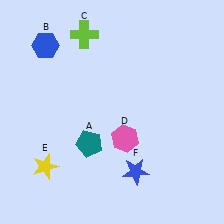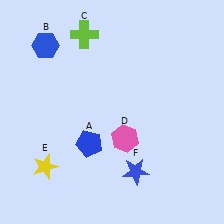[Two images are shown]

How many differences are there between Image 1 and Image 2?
There is 1 difference between the two images.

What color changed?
The pentagon (A) changed from teal in Image 1 to blue in Image 2.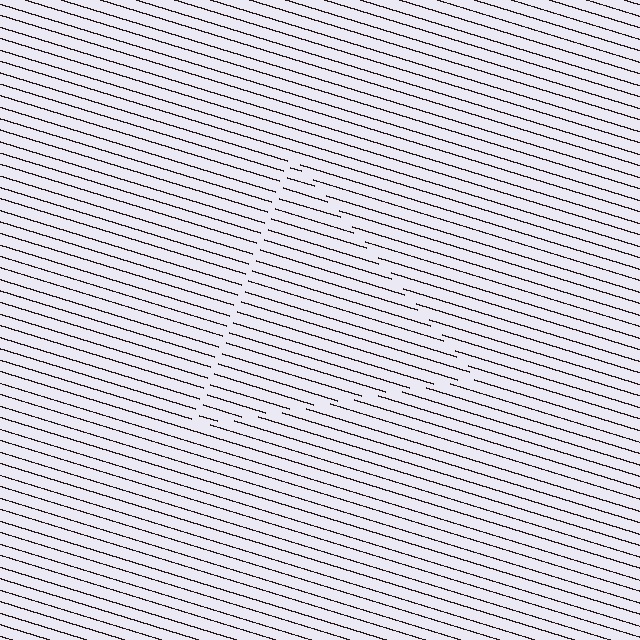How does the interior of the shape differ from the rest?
The interior of the shape contains the same grating, shifted by half a period — the contour is defined by the phase discontinuity where line-ends from the inner and outer gratings abut.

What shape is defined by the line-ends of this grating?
An illusory triangle. The interior of the shape contains the same grating, shifted by half a period — the contour is defined by the phase discontinuity where line-ends from the inner and outer gratings abut.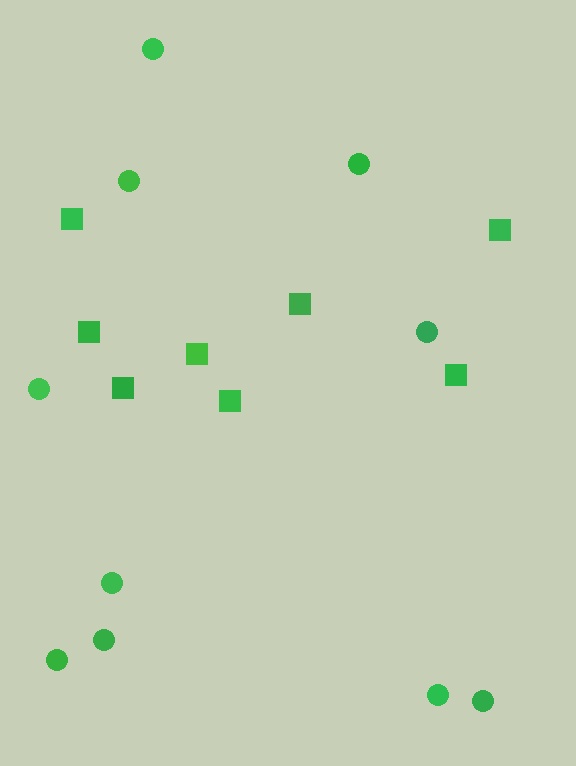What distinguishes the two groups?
There are 2 groups: one group of squares (8) and one group of circles (10).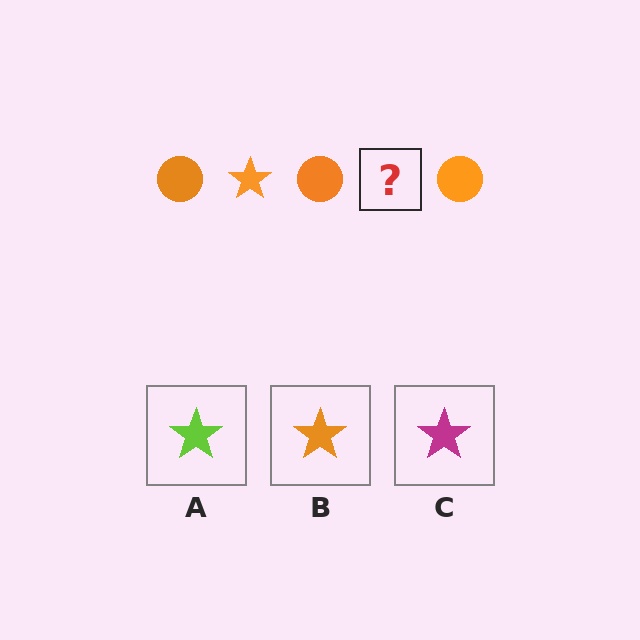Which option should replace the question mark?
Option B.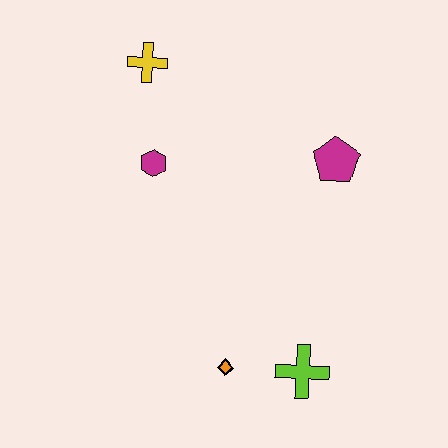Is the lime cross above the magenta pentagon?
No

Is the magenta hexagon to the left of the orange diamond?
Yes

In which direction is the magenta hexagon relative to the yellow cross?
The magenta hexagon is below the yellow cross.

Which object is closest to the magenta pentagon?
The magenta hexagon is closest to the magenta pentagon.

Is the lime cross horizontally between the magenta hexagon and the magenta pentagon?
Yes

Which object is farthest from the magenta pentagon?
The orange diamond is farthest from the magenta pentagon.